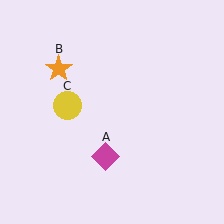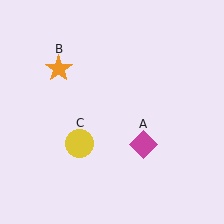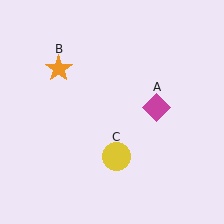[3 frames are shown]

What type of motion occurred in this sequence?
The magenta diamond (object A), yellow circle (object C) rotated counterclockwise around the center of the scene.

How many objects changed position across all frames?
2 objects changed position: magenta diamond (object A), yellow circle (object C).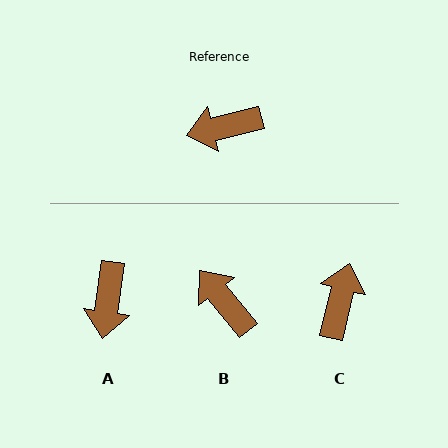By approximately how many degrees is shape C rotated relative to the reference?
Approximately 117 degrees clockwise.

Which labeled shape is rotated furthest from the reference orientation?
C, about 117 degrees away.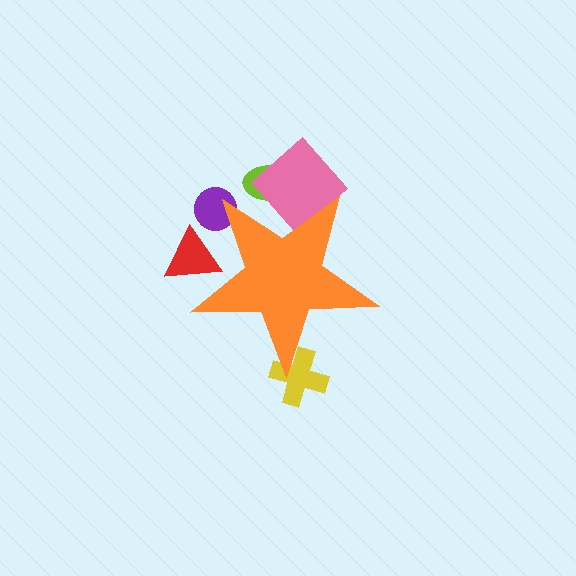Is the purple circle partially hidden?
Yes, the purple circle is partially hidden behind the orange star.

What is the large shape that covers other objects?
An orange star.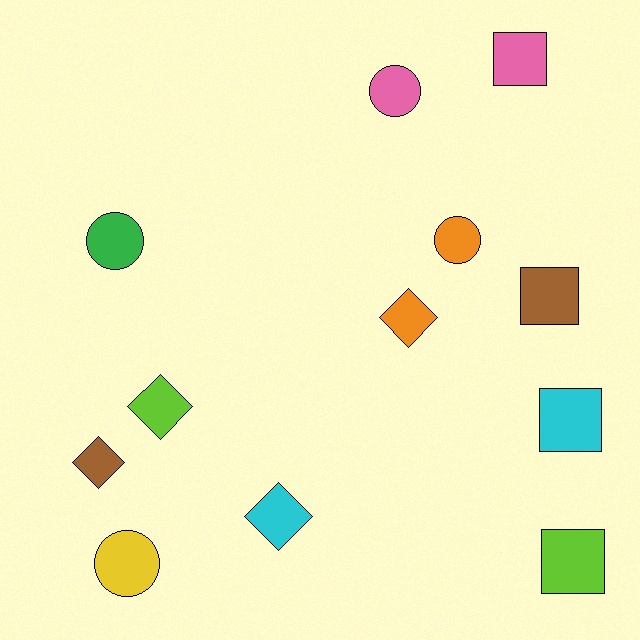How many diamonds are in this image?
There are 4 diamonds.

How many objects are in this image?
There are 12 objects.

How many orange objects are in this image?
There are 2 orange objects.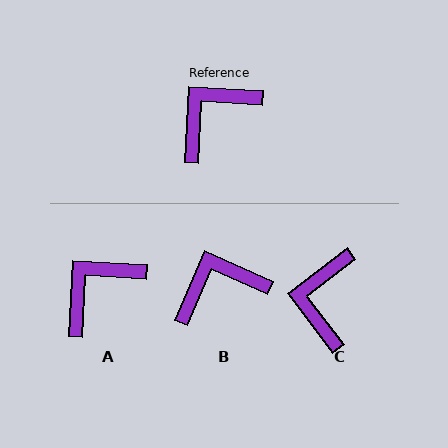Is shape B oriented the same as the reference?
No, it is off by about 21 degrees.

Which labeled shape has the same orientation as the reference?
A.